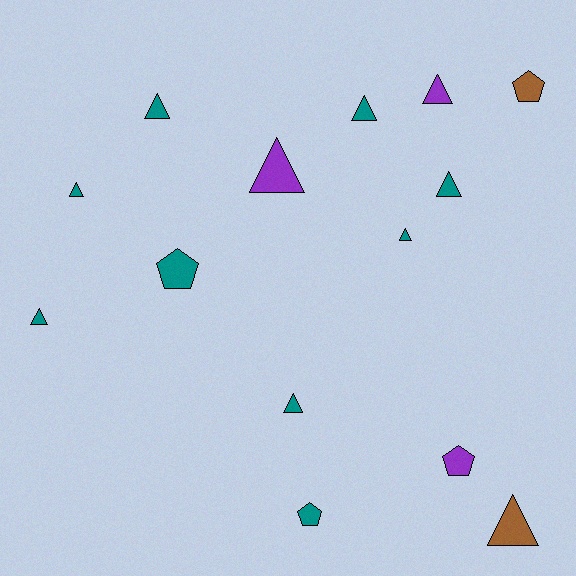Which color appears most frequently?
Teal, with 9 objects.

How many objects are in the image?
There are 14 objects.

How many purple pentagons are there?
There is 1 purple pentagon.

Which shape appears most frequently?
Triangle, with 10 objects.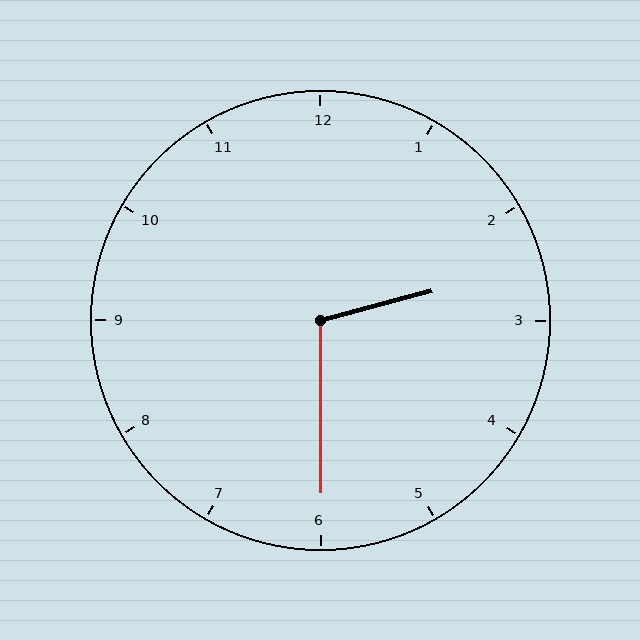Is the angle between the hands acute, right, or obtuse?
It is obtuse.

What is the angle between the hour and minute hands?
Approximately 105 degrees.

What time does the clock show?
2:30.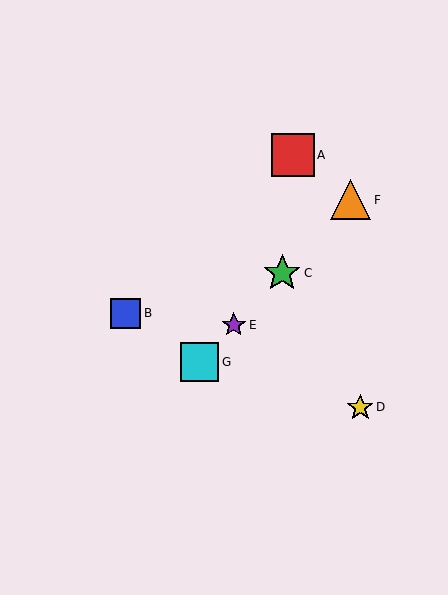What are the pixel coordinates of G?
Object G is at (199, 362).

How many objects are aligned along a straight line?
4 objects (C, E, F, G) are aligned along a straight line.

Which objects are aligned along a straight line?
Objects C, E, F, G are aligned along a straight line.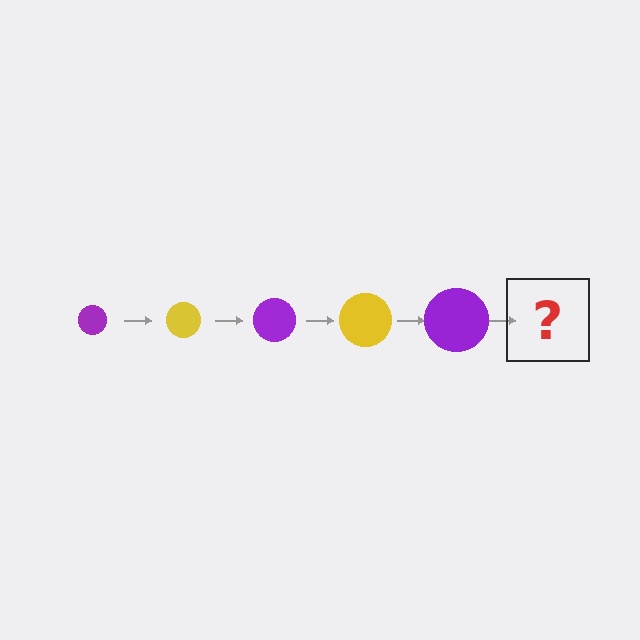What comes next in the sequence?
The next element should be a yellow circle, larger than the previous one.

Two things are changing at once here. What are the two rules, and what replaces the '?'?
The two rules are that the circle grows larger each step and the color cycles through purple and yellow. The '?' should be a yellow circle, larger than the previous one.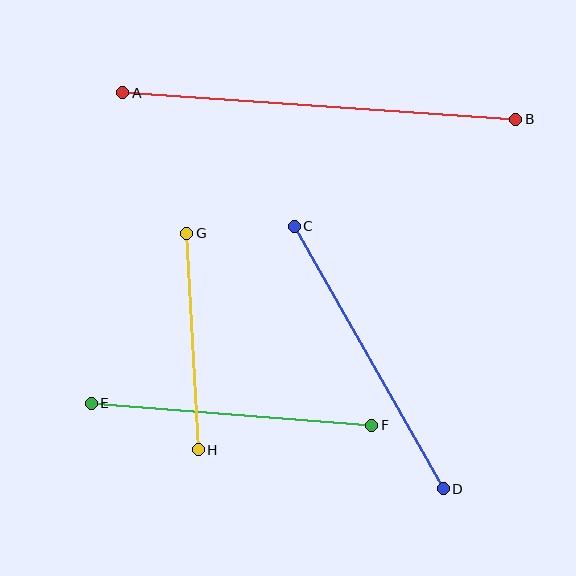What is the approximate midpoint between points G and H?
The midpoint is at approximately (193, 341) pixels.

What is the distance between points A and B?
The distance is approximately 394 pixels.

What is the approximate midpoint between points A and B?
The midpoint is at approximately (319, 106) pixels.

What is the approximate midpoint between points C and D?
The midpoint is at approximately (369, 358) pixels.